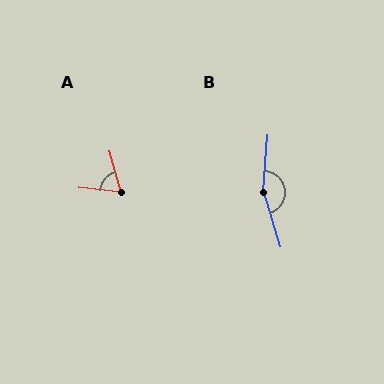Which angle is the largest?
B, at approximately 159 degrees.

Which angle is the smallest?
A, at approximately 69 degrees.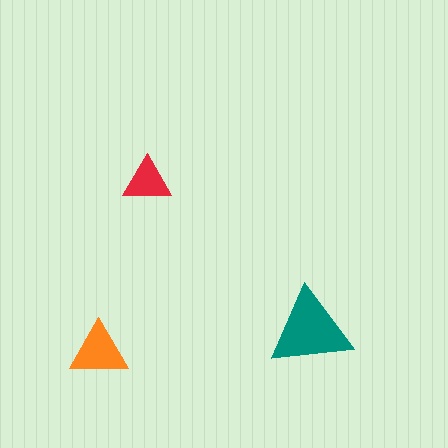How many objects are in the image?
There are 3 objects in the image.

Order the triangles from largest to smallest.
the teal one, the orange one, the red one.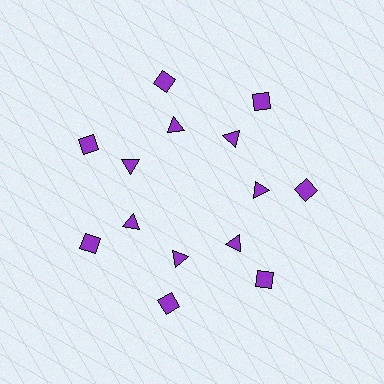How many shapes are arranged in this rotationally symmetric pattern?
There are 14 shapes, arranged in 7 groups of 2.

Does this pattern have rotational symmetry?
Yes, this pattern has 7-fold rotational symmetry. It looks the same after rotating 51 degrees around the center.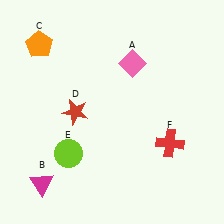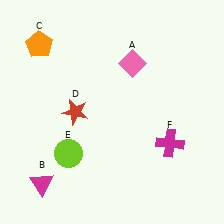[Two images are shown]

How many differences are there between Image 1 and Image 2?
There is 1 difference between the two images.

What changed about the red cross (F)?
In Image 1, F is red. In Image 2, it changed to magenta.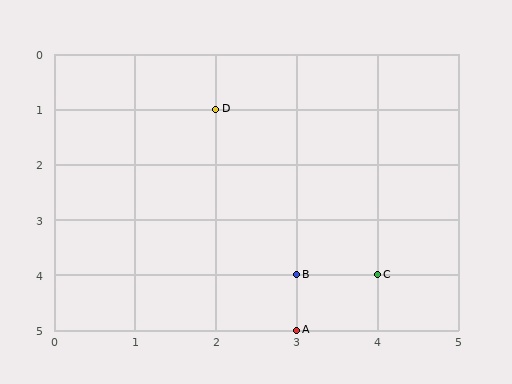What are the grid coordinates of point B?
Point B is at grid coordinates (3, 4).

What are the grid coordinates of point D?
Point D is at grid coordinates (2, 1).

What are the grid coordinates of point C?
Point C is at grid coordinates (4, 4).